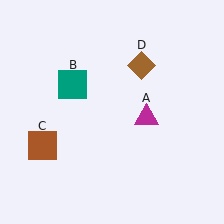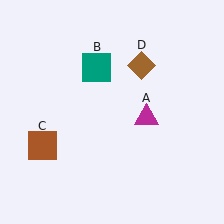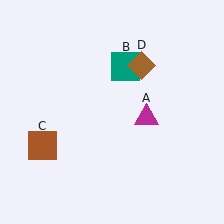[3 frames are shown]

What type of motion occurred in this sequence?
The teal square (object B) rotated clockwise around the center of the scene.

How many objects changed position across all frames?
1 object changed position: teal square (object B).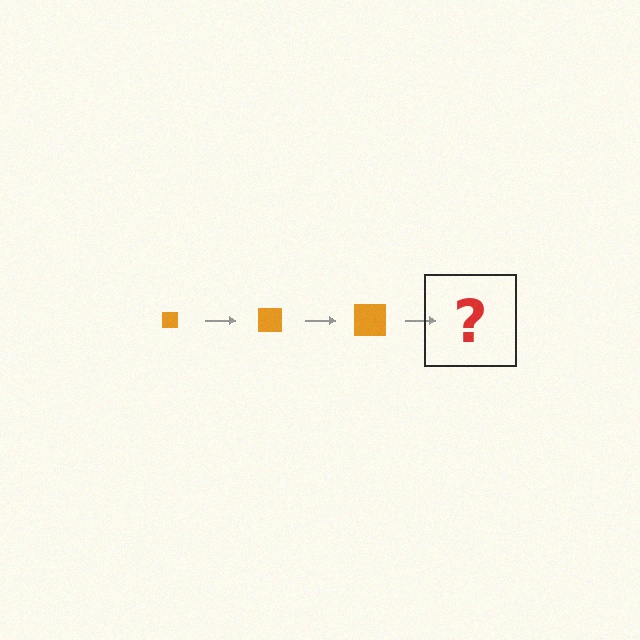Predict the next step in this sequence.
The next step is an orange square, larger than the previous one.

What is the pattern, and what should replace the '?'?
The pattern is that the square gets progressively larger each step. The '?' should be an orange square, larger than the previous one.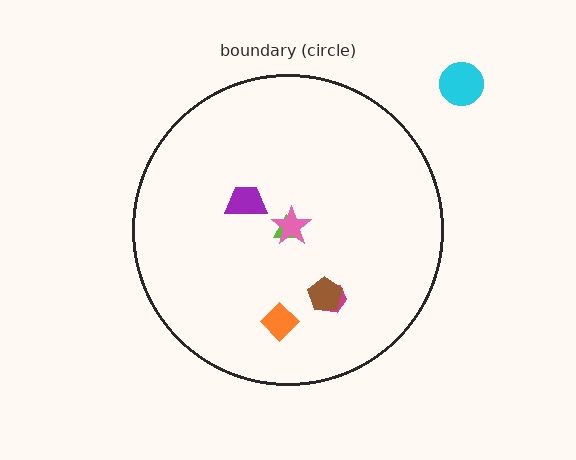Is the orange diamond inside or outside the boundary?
Inside.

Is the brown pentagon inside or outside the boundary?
Inside.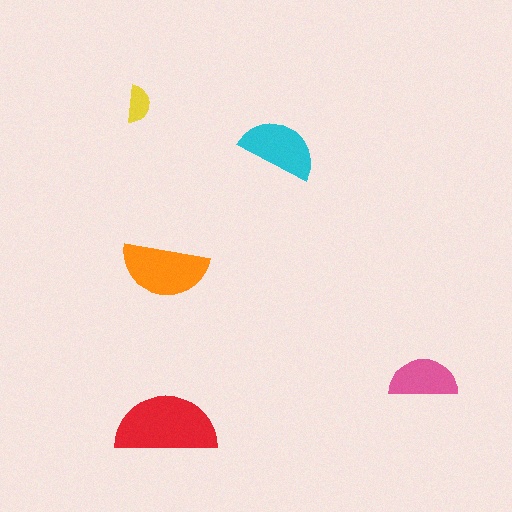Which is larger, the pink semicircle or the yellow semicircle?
The pink one.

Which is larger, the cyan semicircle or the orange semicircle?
The orange one.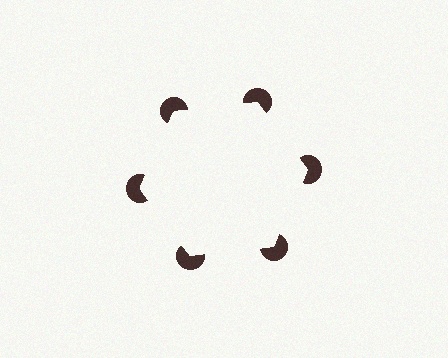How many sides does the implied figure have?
6 sides.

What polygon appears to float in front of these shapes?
An illusory hexagon — its edges are inferred from the aligned wedge cuts in the pac-man discs, not physically drawn.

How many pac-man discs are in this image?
There are 6 — one at each vertex of the illusory hexagon.